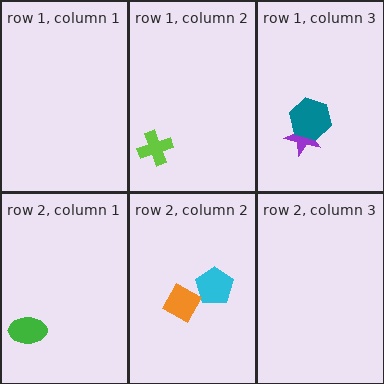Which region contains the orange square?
The row 2, column 2 region.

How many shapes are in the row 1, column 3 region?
2.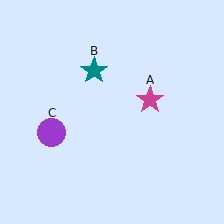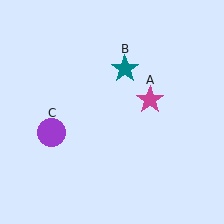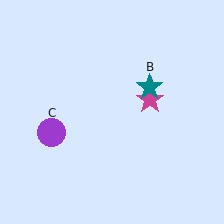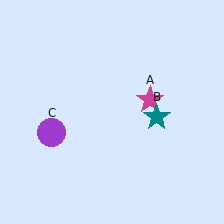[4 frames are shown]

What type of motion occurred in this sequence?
The teal star (object B) rotated clockwise around the center of the scene.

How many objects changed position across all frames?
1 object changed position: teal star (object B).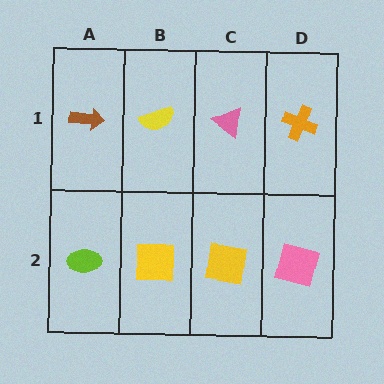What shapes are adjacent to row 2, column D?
An orange cross (row 1, column D), a yellow square (row 2, column C).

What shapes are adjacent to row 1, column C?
A yellow square (row 2, column C), a yellow semicircle (row 1, column B), an orange cross (row 1, column D).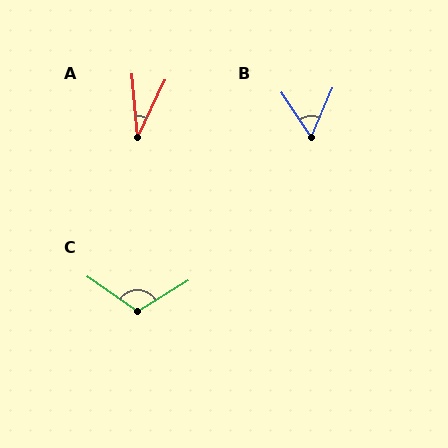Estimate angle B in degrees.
Approximately 57 degrees.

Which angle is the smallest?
A, at approximately 31 degrees.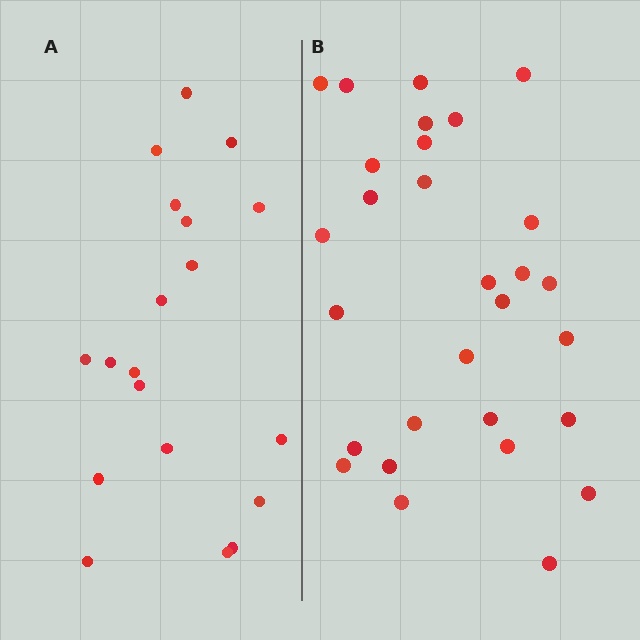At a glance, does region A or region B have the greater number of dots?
Region B (the right region) has more dots.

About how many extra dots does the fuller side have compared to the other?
Region B has roughly 10 or so more dots than region A.